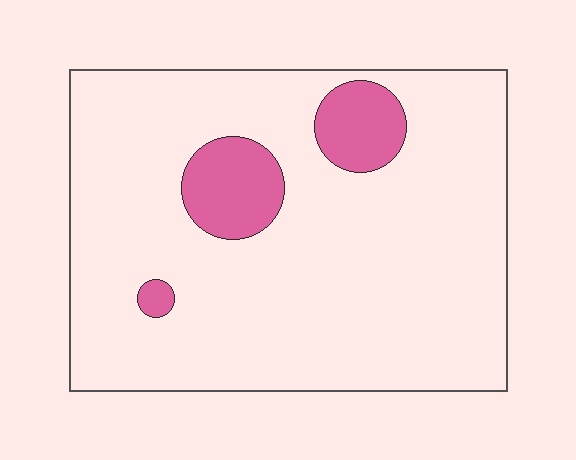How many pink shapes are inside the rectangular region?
3.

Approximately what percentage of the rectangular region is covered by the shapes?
Approximately 10%.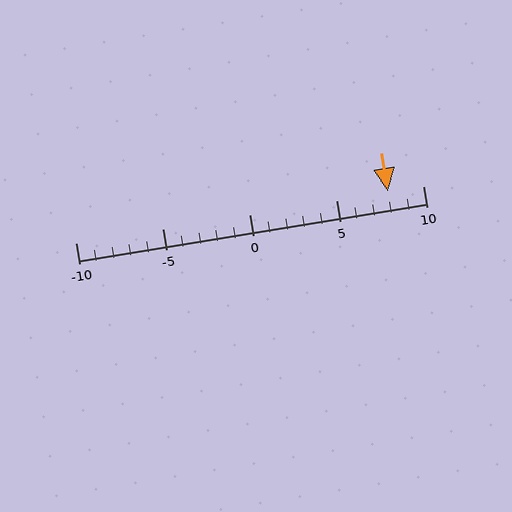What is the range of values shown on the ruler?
The ruler shows values from -10 to 10.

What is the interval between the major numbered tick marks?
The major tick marks are spaced 5 units apart.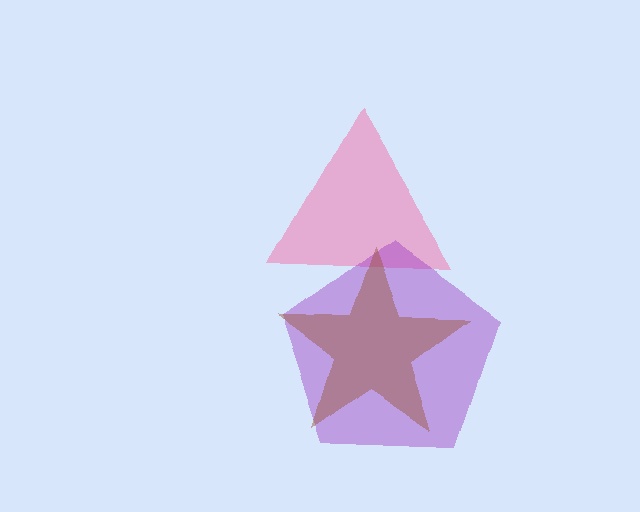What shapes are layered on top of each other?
The layered shapes are: a pink triangle, a purple pentagon, a brown star.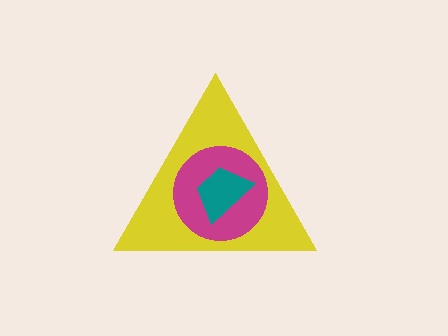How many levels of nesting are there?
3.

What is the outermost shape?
The yellow triangle.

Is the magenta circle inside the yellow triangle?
Yes.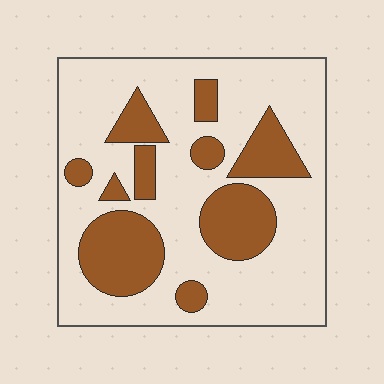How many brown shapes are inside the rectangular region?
10.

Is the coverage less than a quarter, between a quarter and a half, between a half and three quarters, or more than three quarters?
Between a quarter and a half.